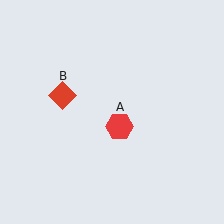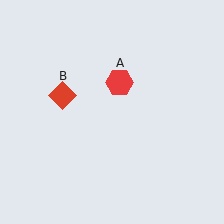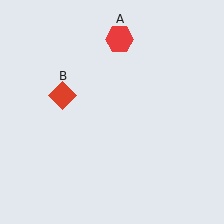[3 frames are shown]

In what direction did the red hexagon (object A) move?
The red hexagon (object A) moved up.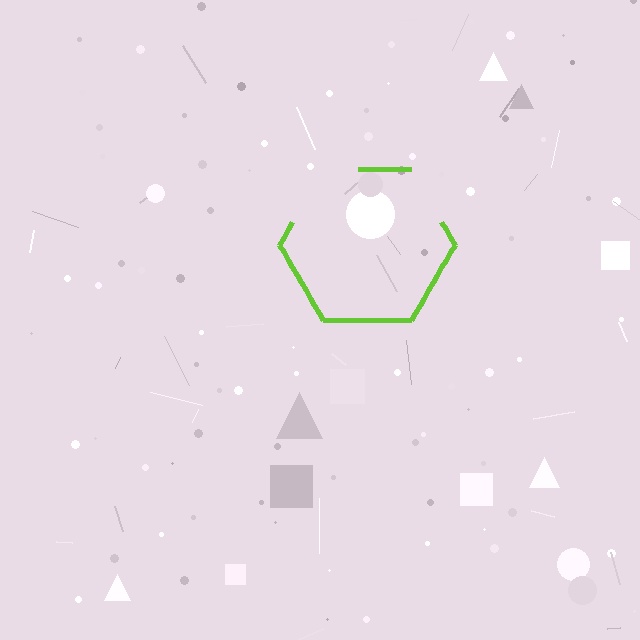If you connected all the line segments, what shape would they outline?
They would outline a hexagon.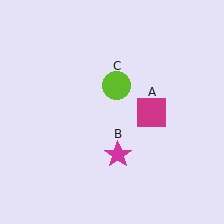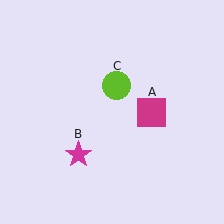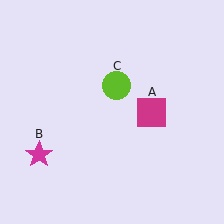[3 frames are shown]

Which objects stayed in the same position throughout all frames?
Magenta square (object A) and lime circle (object C) remained stationary.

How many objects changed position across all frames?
1 object changed position: magenta star (object B).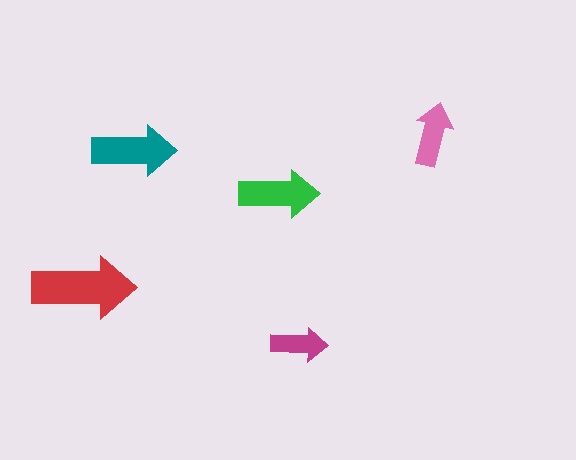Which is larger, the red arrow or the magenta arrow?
The red one.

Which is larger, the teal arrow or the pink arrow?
The teal one.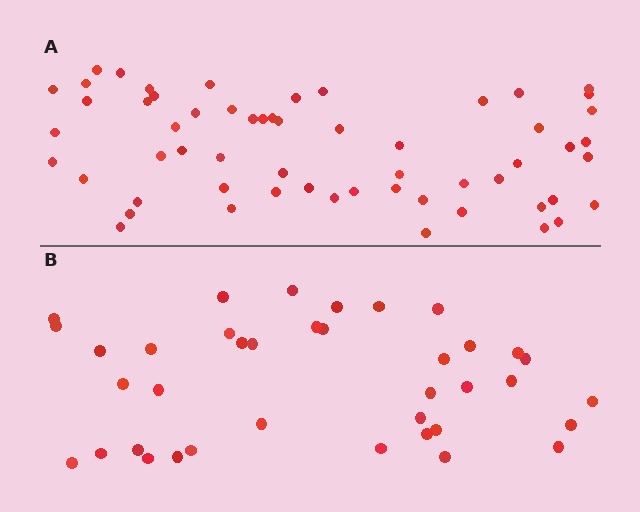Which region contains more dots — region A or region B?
Region A (the top region) has more dots.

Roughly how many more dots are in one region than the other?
Region A has approximately 20 more dots than region B.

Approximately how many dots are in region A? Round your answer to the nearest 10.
About 60 dots. (The exact count is 58, which rounds to 60.)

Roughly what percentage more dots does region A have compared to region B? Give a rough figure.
About 55% more.